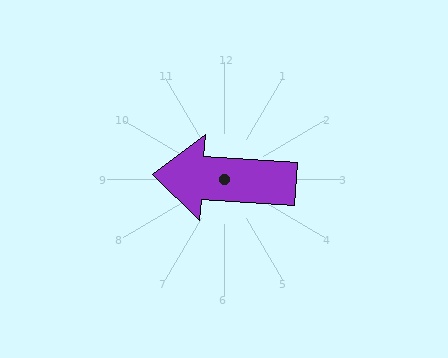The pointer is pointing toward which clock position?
Roughly 9 o'clock.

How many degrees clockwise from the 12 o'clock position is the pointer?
Approximately 274 degrees.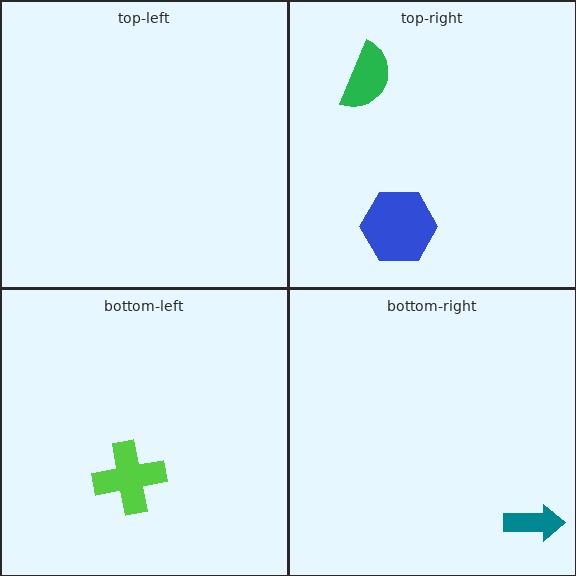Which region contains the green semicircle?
The top-right region.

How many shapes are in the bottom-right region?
1.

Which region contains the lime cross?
The bottom-left region.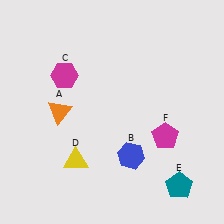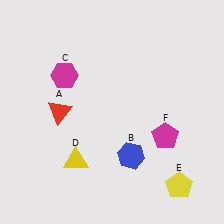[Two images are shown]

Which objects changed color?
A changed from orange to red. E changed from teal to yellow.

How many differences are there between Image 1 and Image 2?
There are 2 differences between the two images.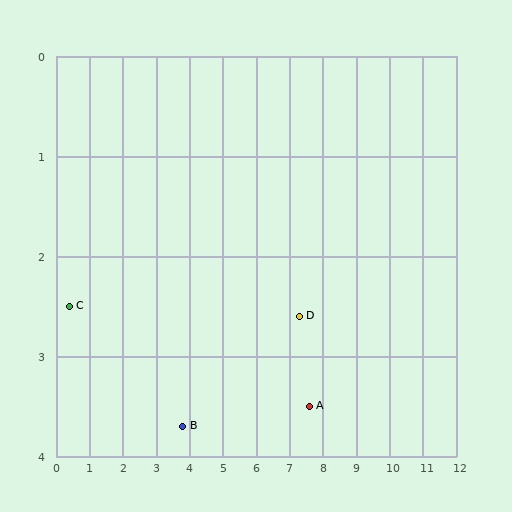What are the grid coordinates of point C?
Point C is at approximately (0.4, 2.5).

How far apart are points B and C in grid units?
Points B and C are about 3.6 grid units apart.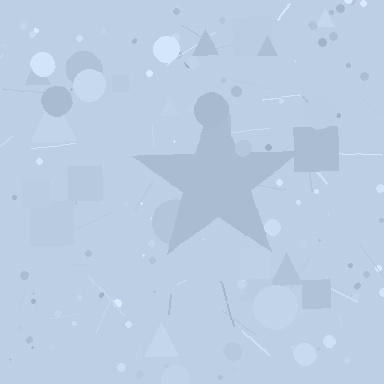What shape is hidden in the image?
A star is hidden in the image.